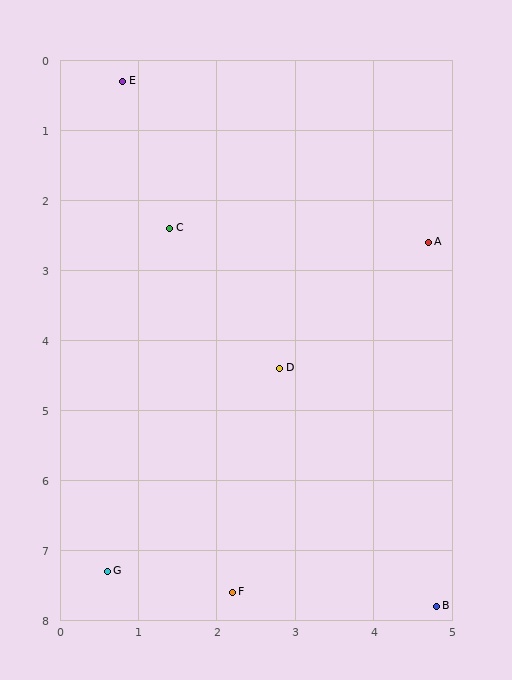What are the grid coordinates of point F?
Point F is at approximately (2.2, 7.6).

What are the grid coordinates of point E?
Point E is at approximately (0.8, 0.3).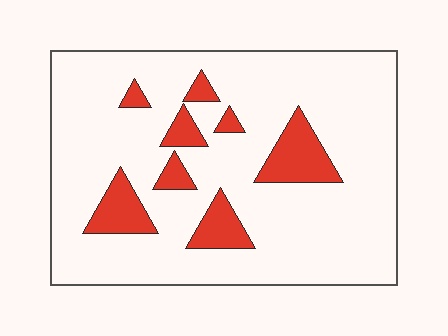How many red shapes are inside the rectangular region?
8.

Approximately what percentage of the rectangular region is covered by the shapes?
Approximately 15%.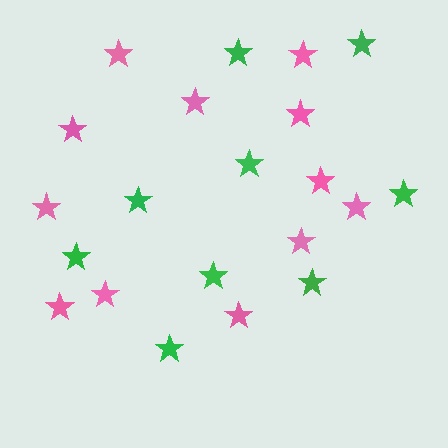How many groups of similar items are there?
There are 2 groups: one group of pink stars (12) and one group of green stars (9).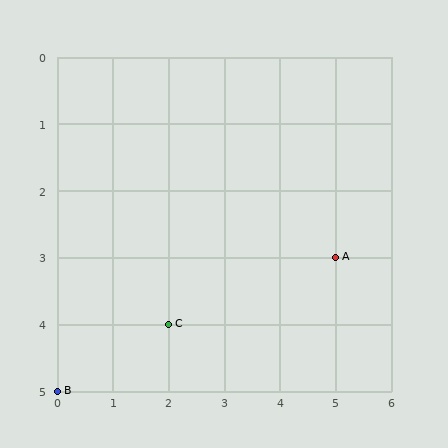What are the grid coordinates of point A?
Point A is at grid coordinates (5, 3).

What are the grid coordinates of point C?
Point C is at grid coordinates (2, 4).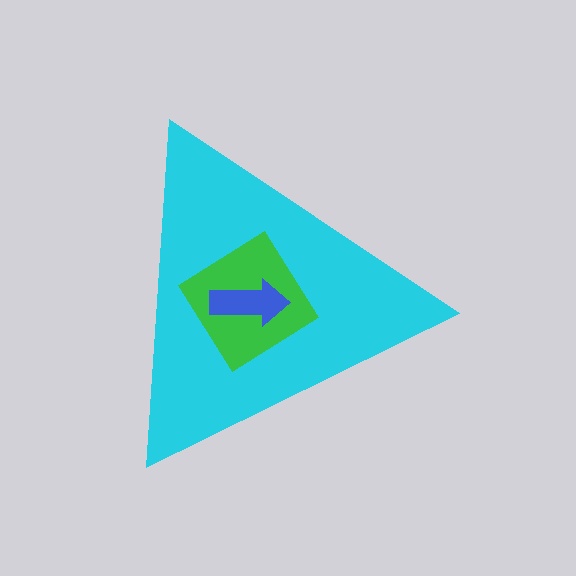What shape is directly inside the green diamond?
The blue arrow.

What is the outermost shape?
The cyan triangle.